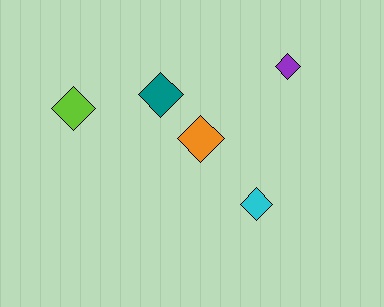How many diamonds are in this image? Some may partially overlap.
There are 5 diamonds.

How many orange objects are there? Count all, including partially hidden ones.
There is 1 orange object.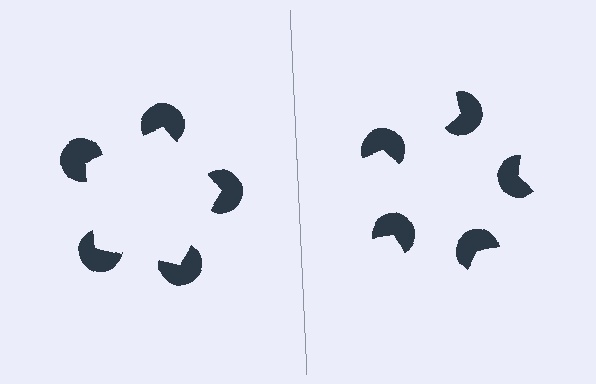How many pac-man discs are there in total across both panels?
10 — 5 on each side.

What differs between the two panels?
The pac-man discs are positioned identically on both sides; only the wedge orientations differ. On the left they align to a pentagon; on the right they are misaligned.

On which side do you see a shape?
An illusory pentagon appears on the left side. On the right side the wedge cuts are rotated, so no coherent shape forms.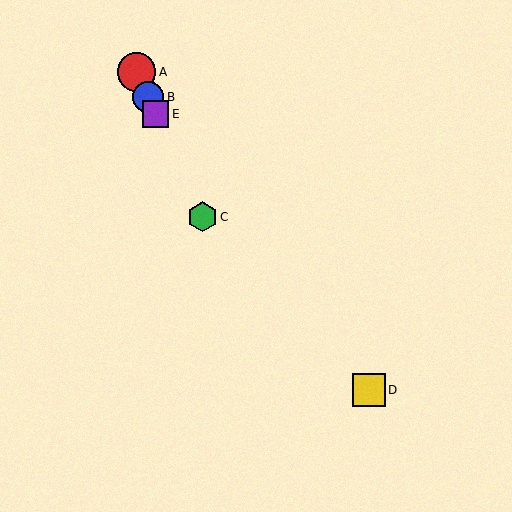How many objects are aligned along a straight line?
4 objects (A, B, C, E) are aligned along a straight line.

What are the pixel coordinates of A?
Object A is at (137, 72).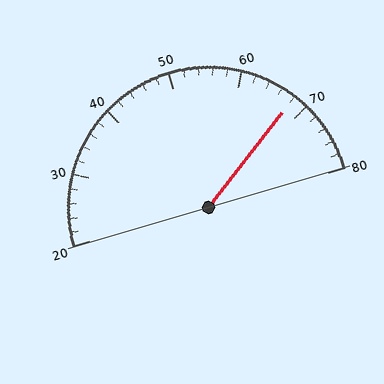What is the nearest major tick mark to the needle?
The nearest major tick mark is 70.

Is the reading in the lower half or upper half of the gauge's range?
The reading is in the upper half of the range (20 to 80).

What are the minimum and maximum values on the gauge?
The gauge ranges from 20 to 80.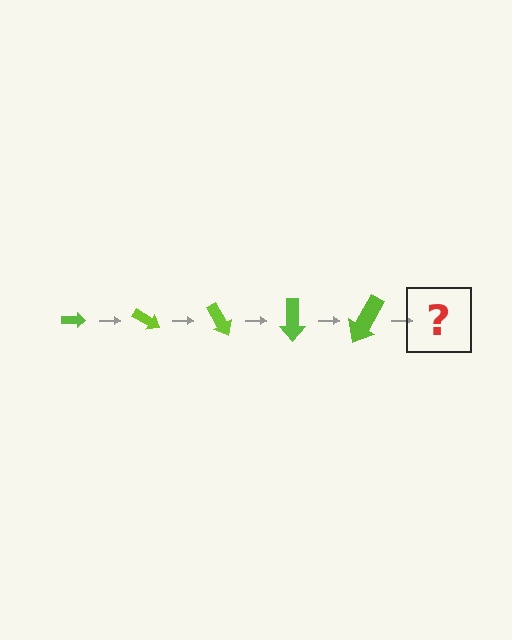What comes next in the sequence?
The next element should be an arrow, larger than the previous one and rotated 150 degrees from the start.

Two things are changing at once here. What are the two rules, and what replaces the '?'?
The two rules are that the arrow grows larger each step and it rotates 30 degrees each step. The '?' should be an arrow, larger than the previous one and rotated 150 degrees from the start.